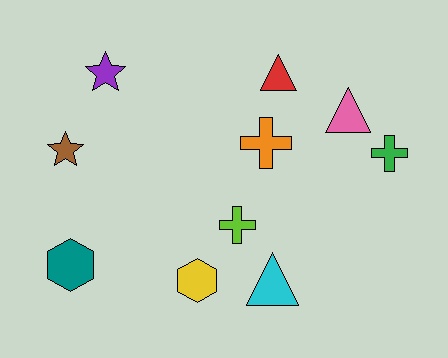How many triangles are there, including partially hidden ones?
There are 3 triangles.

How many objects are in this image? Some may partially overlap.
There are 10 objects.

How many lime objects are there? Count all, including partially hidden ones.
There is 1 lime object.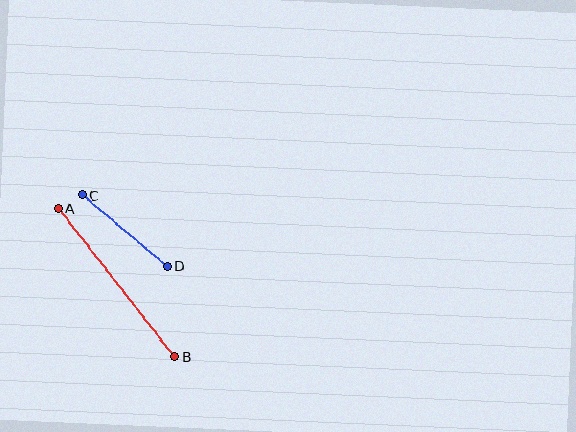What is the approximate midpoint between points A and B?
The midpoint is at approximately (116, 282) pixels.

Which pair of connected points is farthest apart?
Points A and B are farthest apart.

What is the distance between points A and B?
The distance is approximately 188 pixels.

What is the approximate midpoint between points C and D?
The midpoint is at approximately (124, 230) pixels.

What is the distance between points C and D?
The distance is approximately 111 pixels.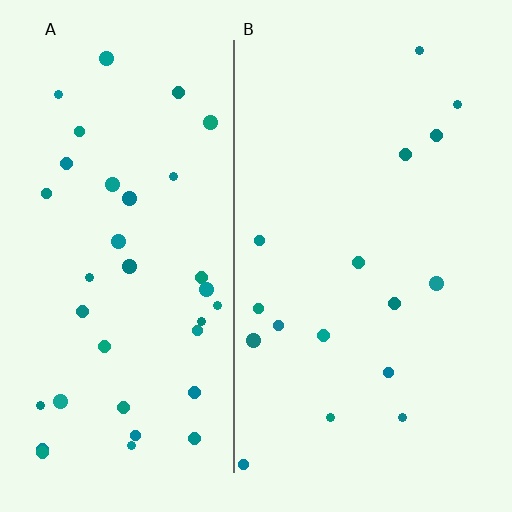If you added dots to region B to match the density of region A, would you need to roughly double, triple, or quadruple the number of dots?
Approximately double.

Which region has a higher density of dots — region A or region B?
A (the left).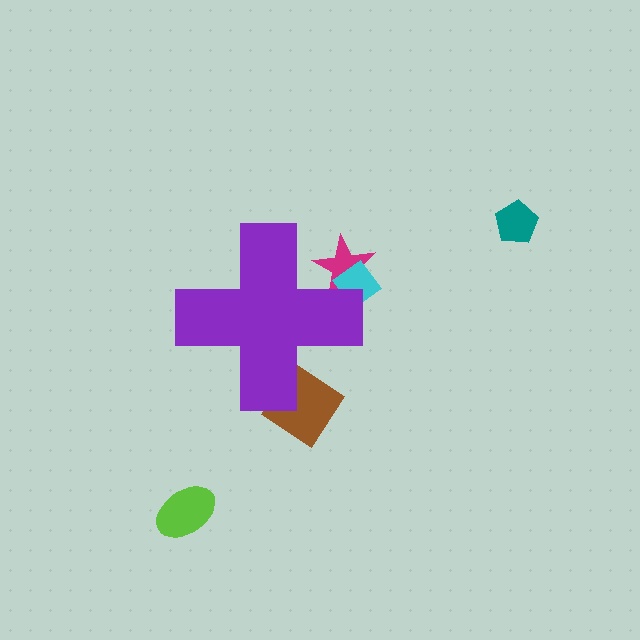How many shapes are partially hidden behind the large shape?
3 shapes are partially hidden.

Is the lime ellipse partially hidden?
No, the lime ellipse is fully visible.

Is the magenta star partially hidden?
Yes, the magenta star is partially hidden behind the purple cross.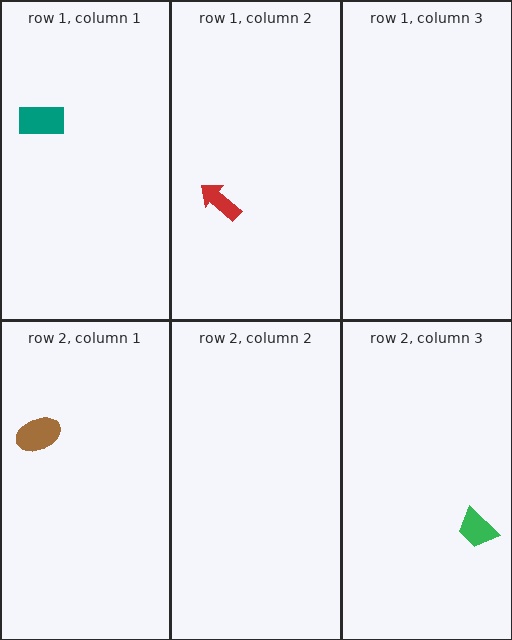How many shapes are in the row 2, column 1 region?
1.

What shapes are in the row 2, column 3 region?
The green trapezoid.